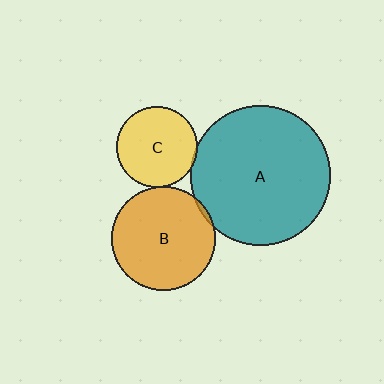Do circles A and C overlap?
Yes.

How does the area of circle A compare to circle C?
Approximately 3.0 times.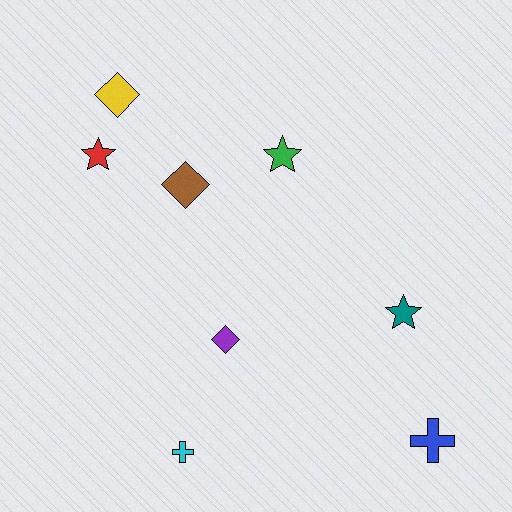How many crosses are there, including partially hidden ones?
There are 2 crosses.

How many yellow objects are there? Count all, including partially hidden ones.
There is 1 yellow object.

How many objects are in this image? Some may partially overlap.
There are 8 objects.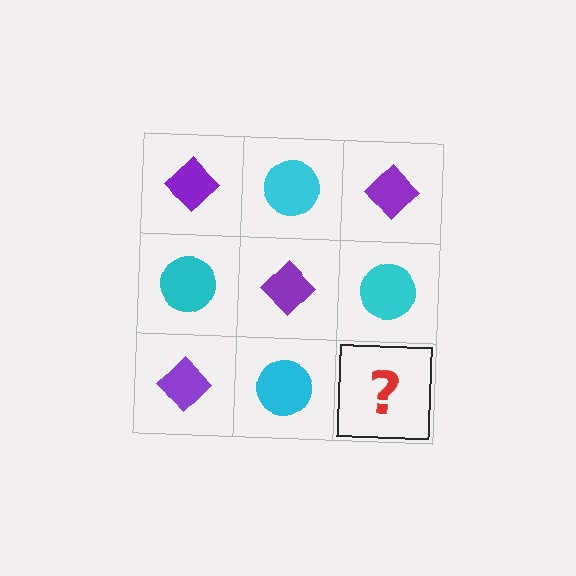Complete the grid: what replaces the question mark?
The question mark should be replaced with a purple diamond.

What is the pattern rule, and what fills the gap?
The rule is that it alternates purple diamond and cyan circle in a checkerboard pattern. The gap should be filled with a purple diamond.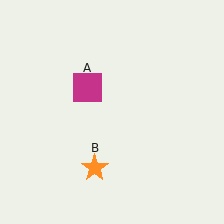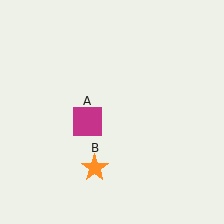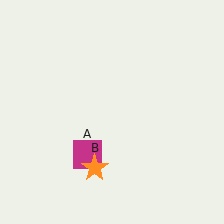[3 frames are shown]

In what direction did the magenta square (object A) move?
The magenta square (object A) moved down.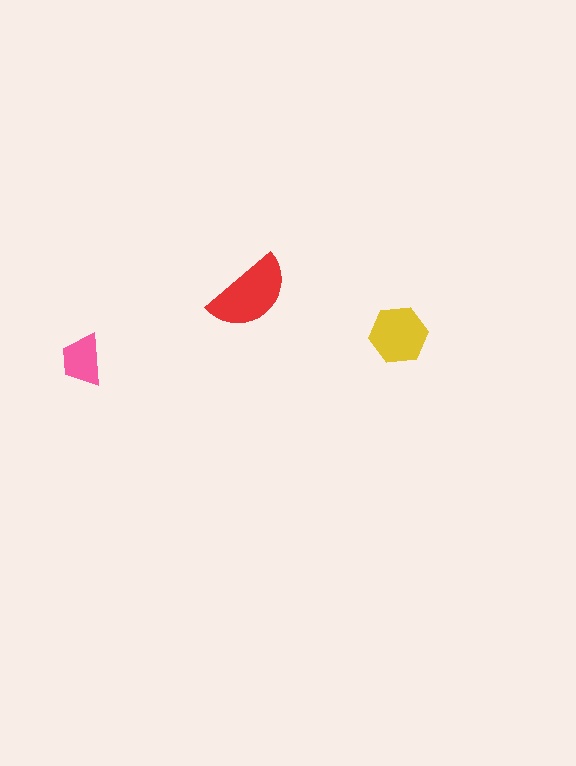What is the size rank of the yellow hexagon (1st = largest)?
2nd.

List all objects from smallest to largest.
The pink trapezoid, the yellow hexagon, the red semicircle.